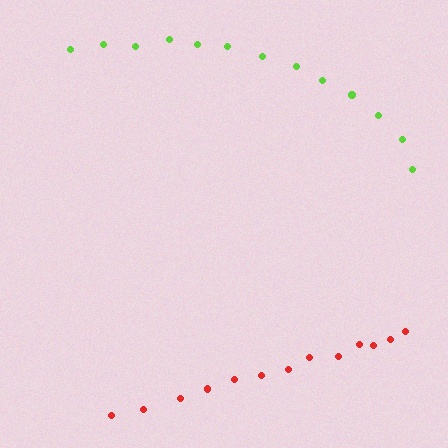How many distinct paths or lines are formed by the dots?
There are 2 distinct paths.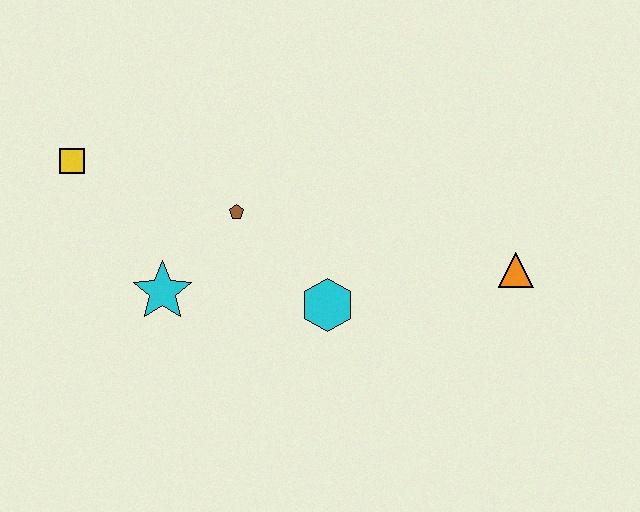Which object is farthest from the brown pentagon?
The orange triangle is farthest from the brown pentagon.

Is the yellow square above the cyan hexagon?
Yes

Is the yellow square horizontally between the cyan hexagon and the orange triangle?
No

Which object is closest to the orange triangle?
The cyan hexagon is closest to the orange triangle.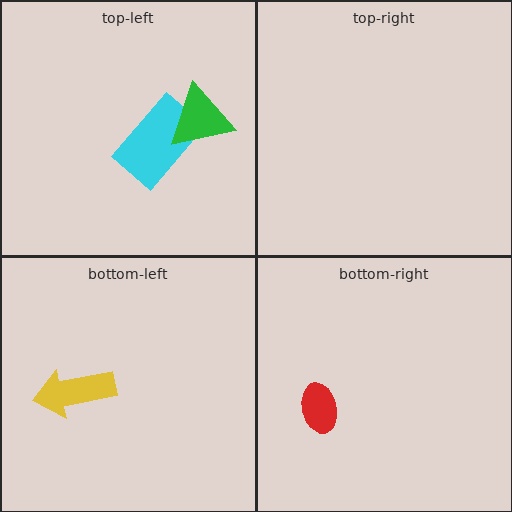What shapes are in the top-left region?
The cyan rectangle, the green triangle.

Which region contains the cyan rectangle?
The top-left region.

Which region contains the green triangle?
The top-left region.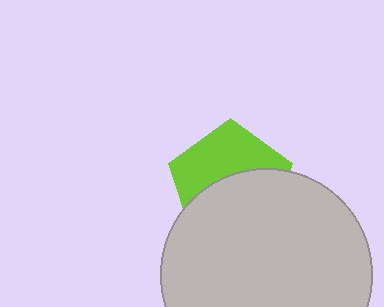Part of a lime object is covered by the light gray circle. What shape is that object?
It is a pentagon.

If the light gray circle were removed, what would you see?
You would see the complete lime pentagon.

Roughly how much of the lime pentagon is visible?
About half of it is visible (roughly 46%).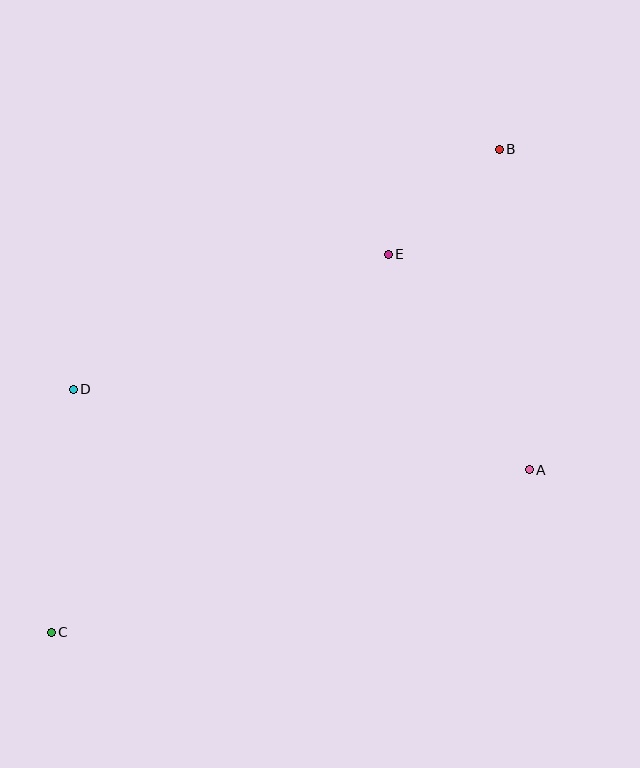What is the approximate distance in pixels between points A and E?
The distance between A and E is approximately 257 pixels.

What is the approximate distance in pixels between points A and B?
The distance between A and B is approximately 322 pixels.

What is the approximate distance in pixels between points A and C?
The distance between A and C is approximately 505 pixels.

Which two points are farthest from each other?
Points B and C are farthest from each other.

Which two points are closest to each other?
Points B and E are closest to each other.